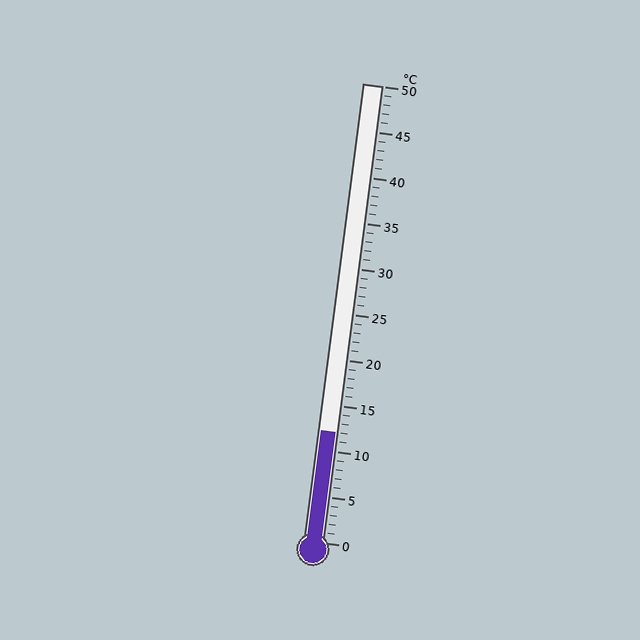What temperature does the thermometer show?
The thermometer shows approximately 12°C.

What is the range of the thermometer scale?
The thermometer scale ranges from 0°C to 50°C.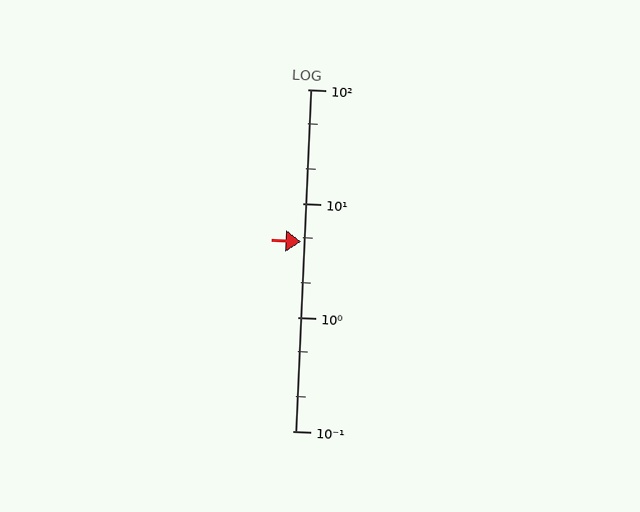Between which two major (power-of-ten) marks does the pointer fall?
The pointer is between 1 and 10.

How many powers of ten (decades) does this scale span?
The scale spans 3 decades, from 0.1 to 100.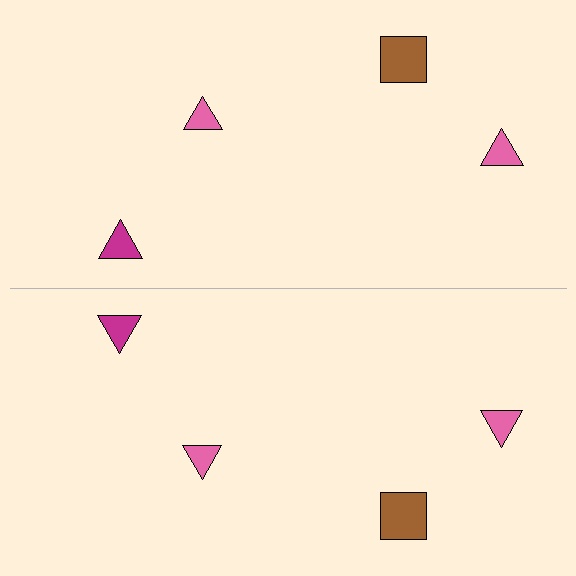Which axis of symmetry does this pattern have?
The pattern has a horizontal axis of symmetry running through the center of the image.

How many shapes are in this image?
There are 8 shapes in this image.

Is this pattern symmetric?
Yes, this pattern has bilateral (reflection) symmetry.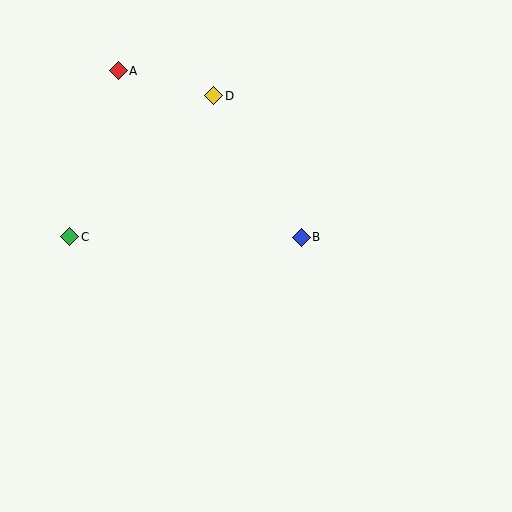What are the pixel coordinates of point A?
Point A is at (118, 71).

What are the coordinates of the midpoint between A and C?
The midpoint between A and C is at (94, 154).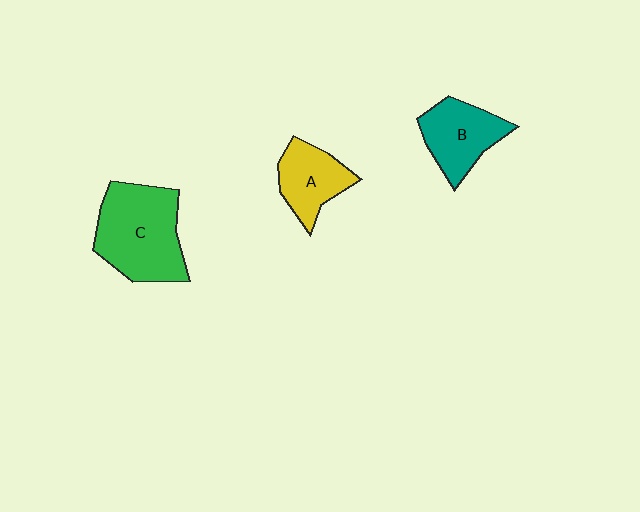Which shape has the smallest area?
Shape A (yellow).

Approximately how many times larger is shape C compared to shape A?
Approximately 1.8 times.